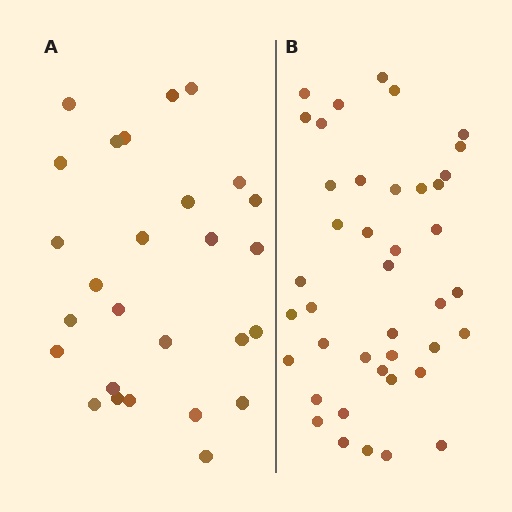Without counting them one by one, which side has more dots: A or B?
Region B (the right region) has more dots.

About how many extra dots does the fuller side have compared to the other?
Region B has approximately 15 more dots than region A.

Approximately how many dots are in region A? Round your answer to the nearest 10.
About 30 dots. (The exact count is 27, which rounds to 30.)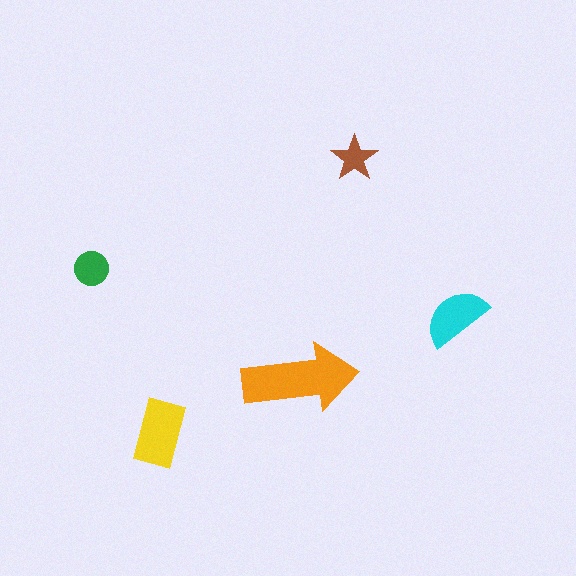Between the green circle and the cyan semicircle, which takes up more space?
The cyan semicircle.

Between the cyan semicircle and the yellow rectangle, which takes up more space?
The yellow rectangle.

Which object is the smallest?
The brown star.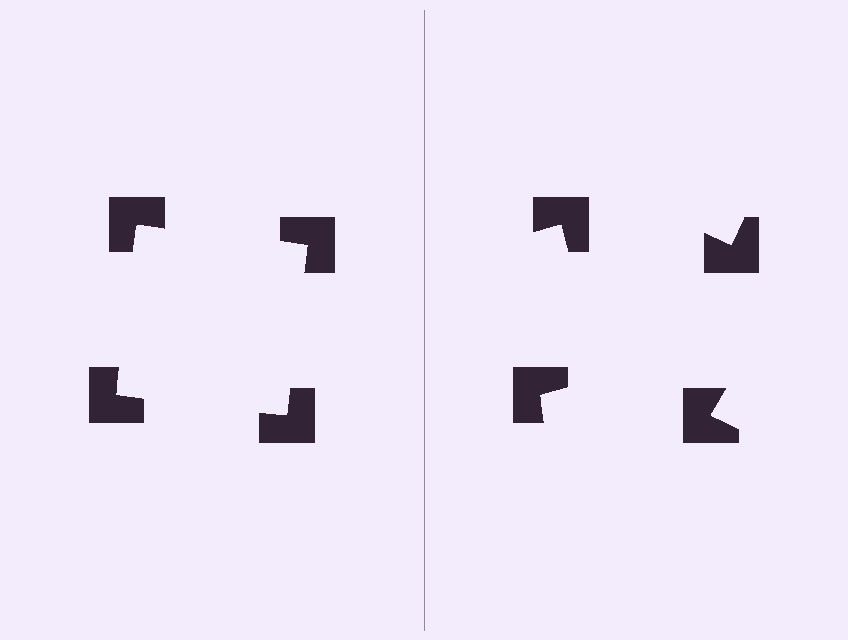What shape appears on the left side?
An illusory square.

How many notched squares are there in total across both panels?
8 — 4 on each side.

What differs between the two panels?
The notched squares are positioned identically on both sides; only the wedge orientations differ. On the left they align to a square; on the right they are misaligned.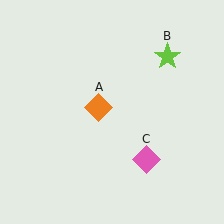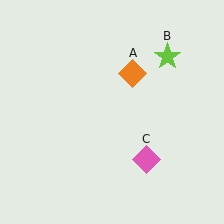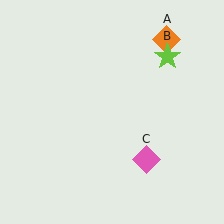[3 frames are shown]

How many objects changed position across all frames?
1 object changed position: orange diamond (object A).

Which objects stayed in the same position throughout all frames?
Lime star (object B) and pink diamond (object C) remained stationary.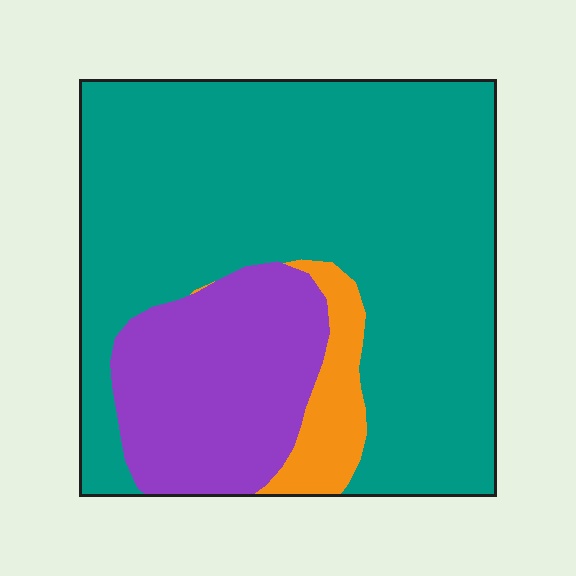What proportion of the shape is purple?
Purple takes up about one quarter (1/4) of the shape.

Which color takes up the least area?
Orange, at roughly 5%.